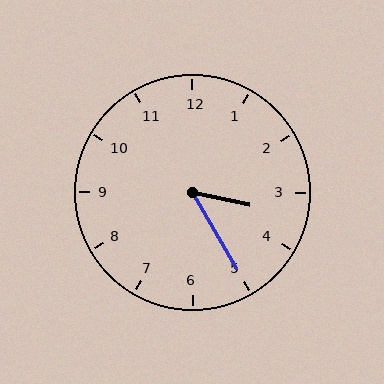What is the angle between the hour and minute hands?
Approximately 48 degrees.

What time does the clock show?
3:25.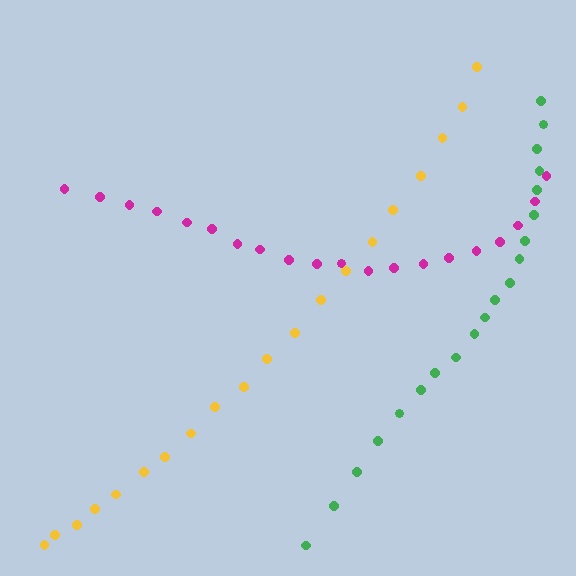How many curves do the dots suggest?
There are 3 distinct paths.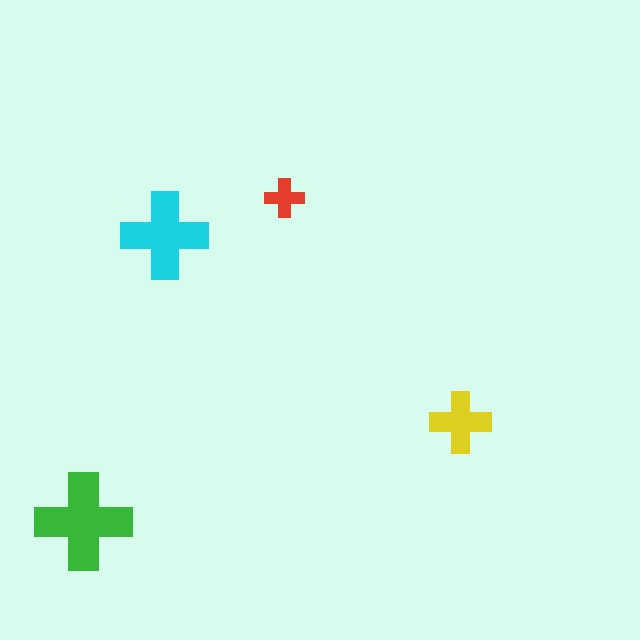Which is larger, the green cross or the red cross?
The green one.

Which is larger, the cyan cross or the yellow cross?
The cyan one.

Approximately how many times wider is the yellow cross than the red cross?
About 1.5 times wider.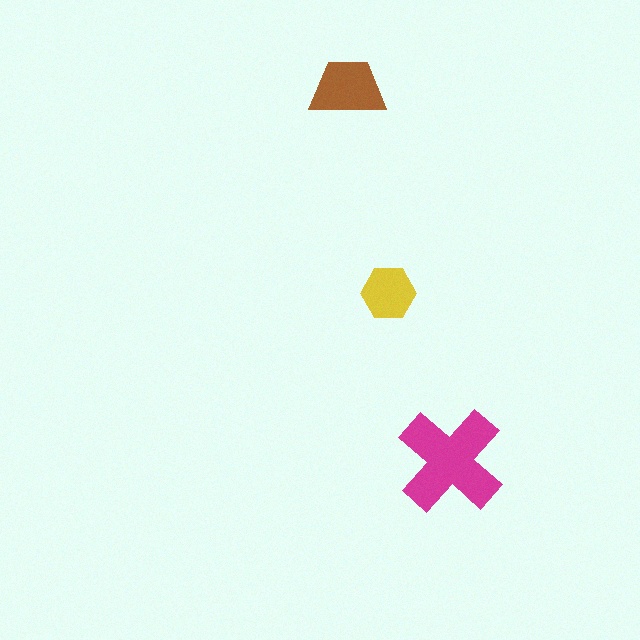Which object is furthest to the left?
The brown trapezoid is leftmost.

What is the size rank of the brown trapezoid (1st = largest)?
2nd.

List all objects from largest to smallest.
The magenta cross, the brown trapezoid, the yellow hexagon.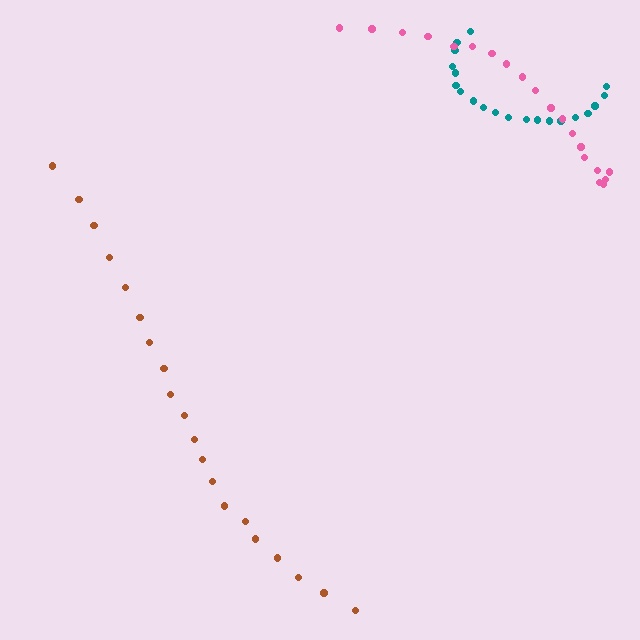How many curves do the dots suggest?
There are 3 distinct paths.